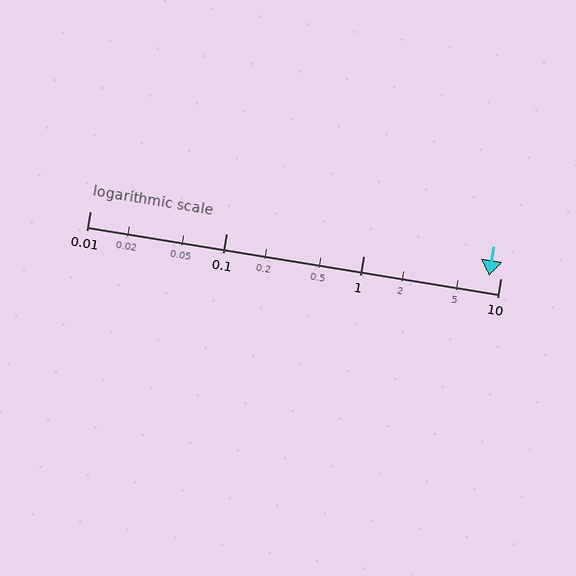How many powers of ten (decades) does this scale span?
The scale spans 3 decades, from 0.01 to 10.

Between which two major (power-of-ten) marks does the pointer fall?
The pointer is between 1 and 10.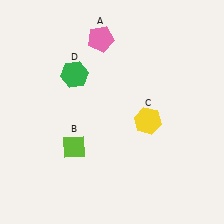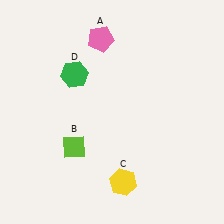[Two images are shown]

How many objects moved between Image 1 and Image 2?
1 object moved between the two images.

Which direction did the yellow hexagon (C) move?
The yellow hexagon (C) moved down.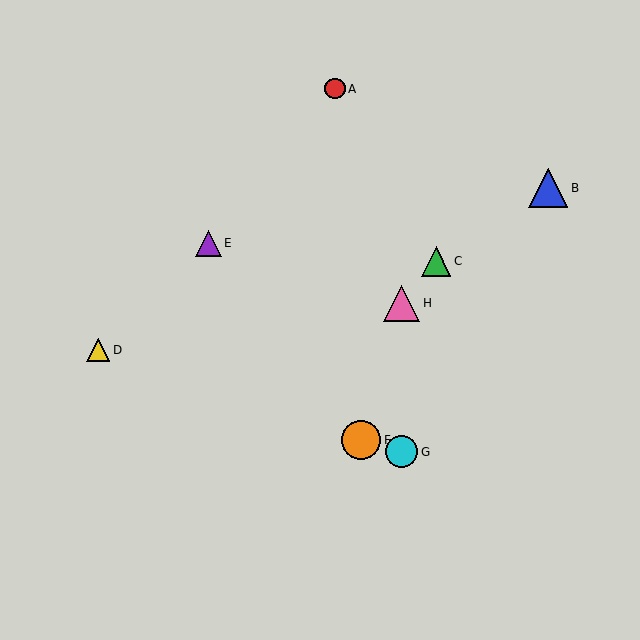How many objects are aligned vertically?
2 objects (G, H) are aligned vertically.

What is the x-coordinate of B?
Object B is at x≈548.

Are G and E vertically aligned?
No, G is at x≈402 and E is at x≈209.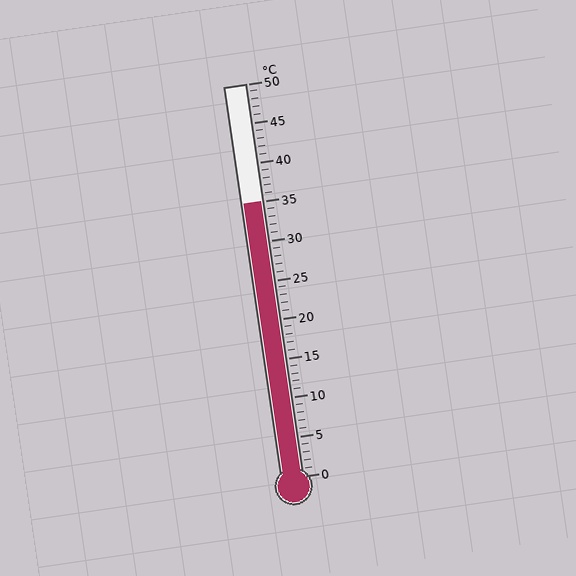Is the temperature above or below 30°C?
The temperature is above 30°C.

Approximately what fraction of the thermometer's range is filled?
The thermometer is filled to approximately 70% of its range.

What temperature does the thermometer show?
The thermometer shows approximately 35°C.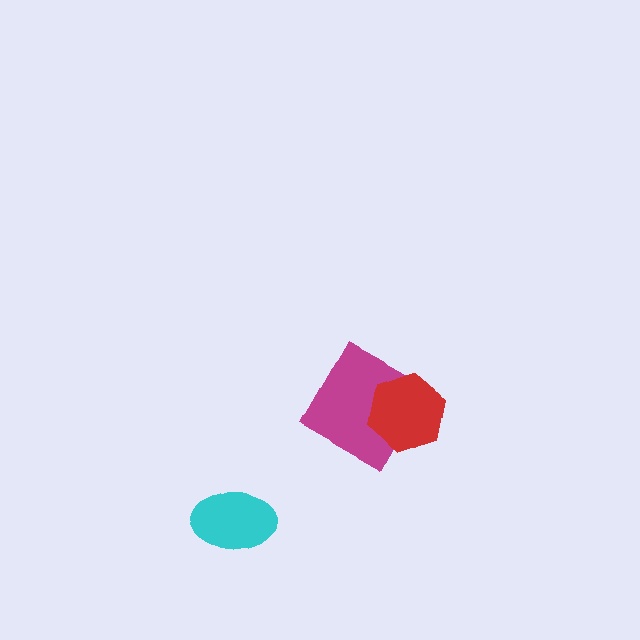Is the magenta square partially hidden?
Yes, it is partially covered by another shape.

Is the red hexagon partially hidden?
No, no other shape covers it.